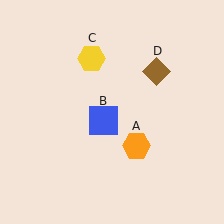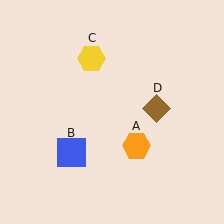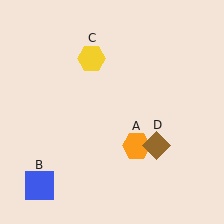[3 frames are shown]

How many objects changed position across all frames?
2 objects changed position: blue square (object B), brown diamond (object D).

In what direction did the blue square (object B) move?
The blue square (object B) moved down and to the left.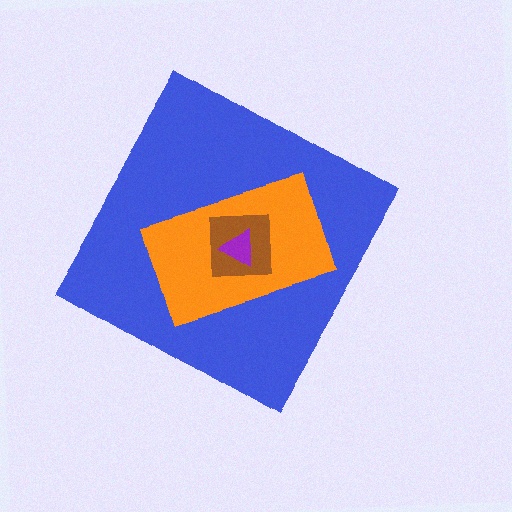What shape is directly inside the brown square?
The purple triangle.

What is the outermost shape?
The blue diamond.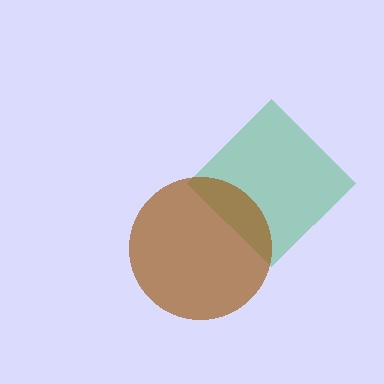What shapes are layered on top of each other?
The layered shapes are: a green diamond, a brown circle.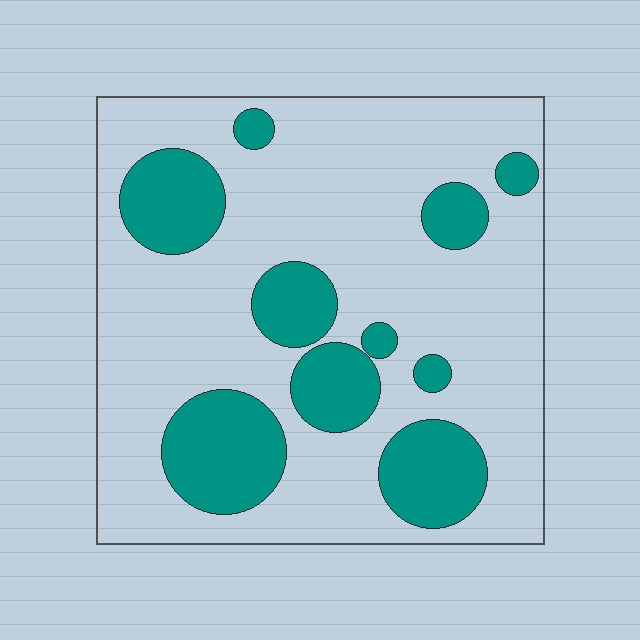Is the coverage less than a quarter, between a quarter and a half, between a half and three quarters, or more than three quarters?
Between a quarter and a half.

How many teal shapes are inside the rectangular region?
10.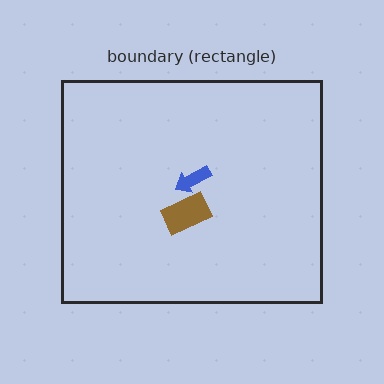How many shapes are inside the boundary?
2 inside, 0 outside.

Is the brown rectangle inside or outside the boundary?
Inside.